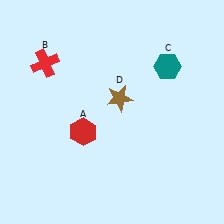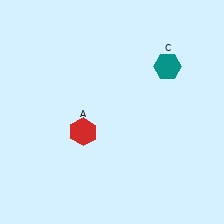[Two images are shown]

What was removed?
The red cross (B), the brown star (D) were removed in Image 2.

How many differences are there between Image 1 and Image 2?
There are 2 differences between the two images.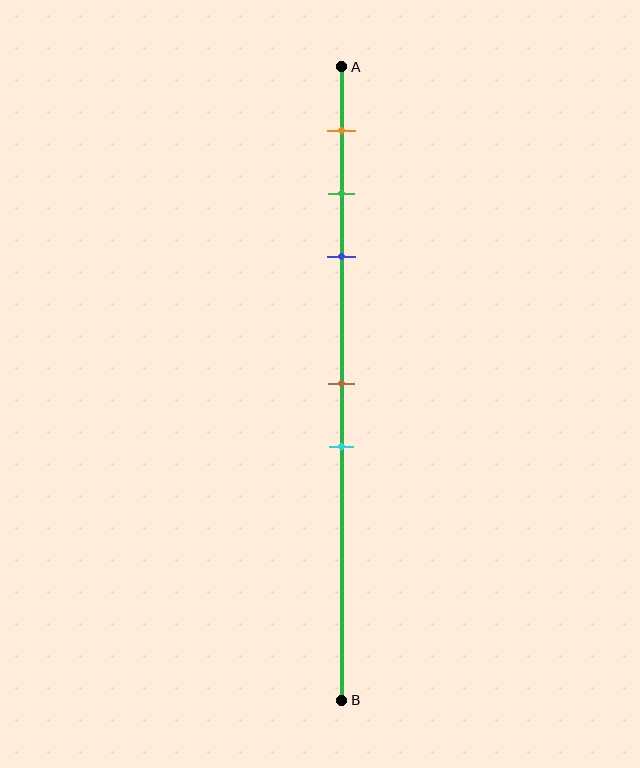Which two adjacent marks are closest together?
The green and blue marks are the closest adjacent pair.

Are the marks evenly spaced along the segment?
No, the marks are not evenly spaced.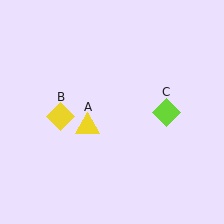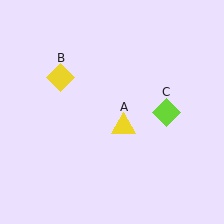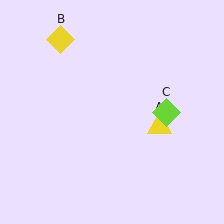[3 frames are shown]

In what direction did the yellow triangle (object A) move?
The yellow triangle (object A) moved right.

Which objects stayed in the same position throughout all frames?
Lime diamond (object C) remained stationary.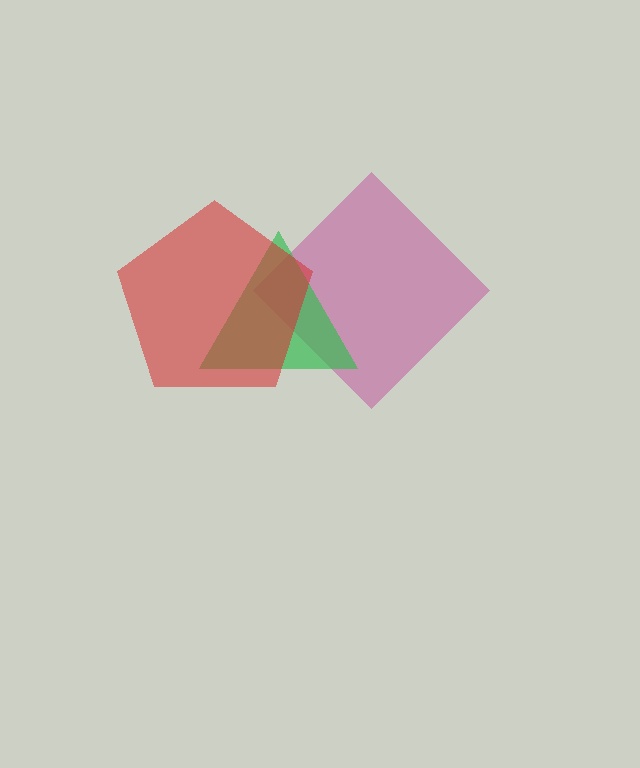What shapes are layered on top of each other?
The layered shapes are: a magenta diamond, a green triangle, a red pentagon.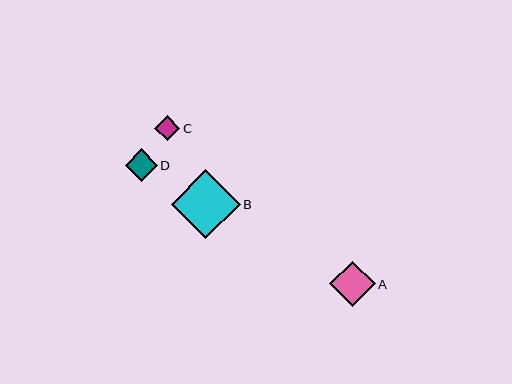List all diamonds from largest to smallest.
From largest to smallest: B, A, D, C.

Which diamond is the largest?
Diamond B is the largest with a size of approximately 69 pixels.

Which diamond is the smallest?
Diamond C is the smallest with a size of approximately 25 pixels.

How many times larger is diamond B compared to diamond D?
Diamond B is approximately 2.1 times the size of diamond D.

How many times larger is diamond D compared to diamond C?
Diamond D is approximately 1.3 times the size of diamond C.